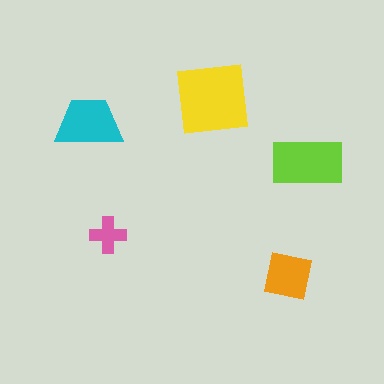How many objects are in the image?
There are 5 objects in the image.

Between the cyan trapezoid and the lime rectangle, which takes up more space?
The lime rectangle.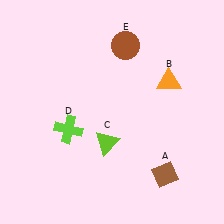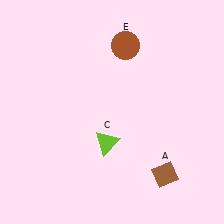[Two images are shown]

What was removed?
The lime cross (D), the orange triangle (B) were removed in Image 2.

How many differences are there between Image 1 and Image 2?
There are 2 differences between the two images.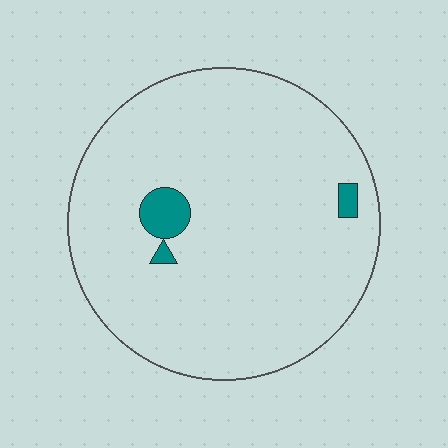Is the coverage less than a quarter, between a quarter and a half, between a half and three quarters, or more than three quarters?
Less than a quarter.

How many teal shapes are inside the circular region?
3.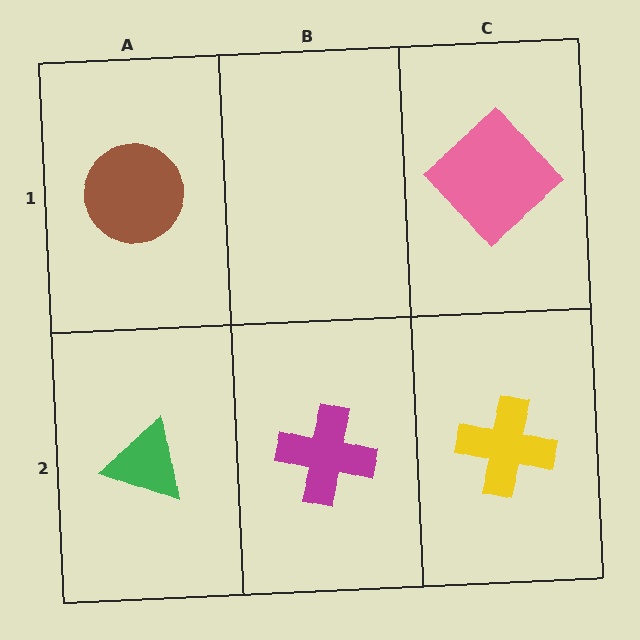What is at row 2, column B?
A magenta cross.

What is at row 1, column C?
A pink diamond.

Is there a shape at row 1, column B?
No, that cell is empty.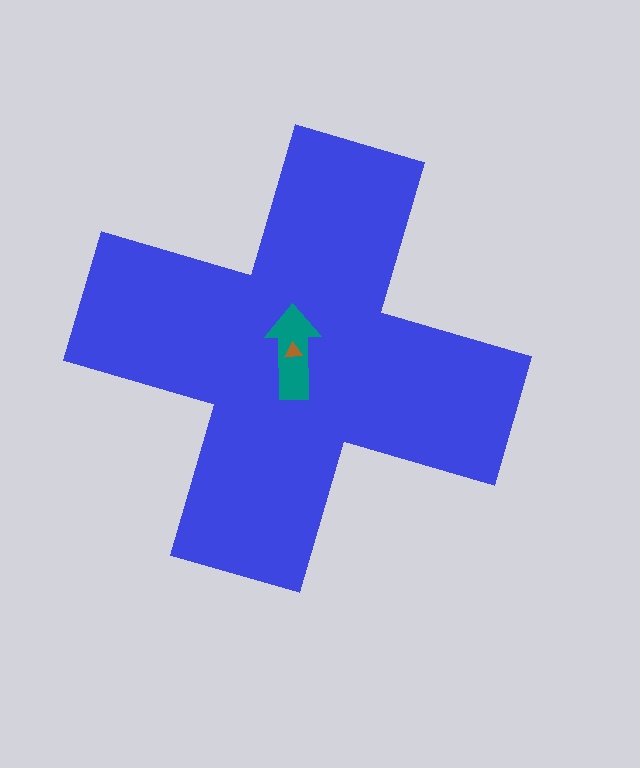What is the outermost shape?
The blue cross.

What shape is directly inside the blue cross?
The teal arrow.